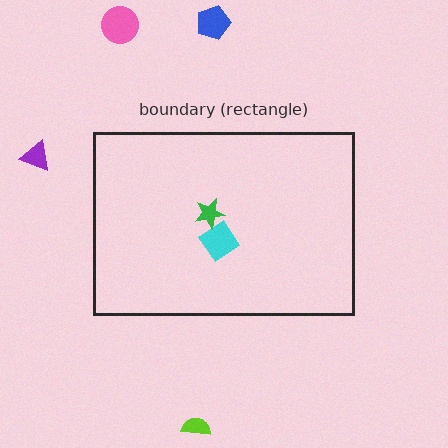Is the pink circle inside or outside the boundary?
Outside.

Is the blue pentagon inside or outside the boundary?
Outside.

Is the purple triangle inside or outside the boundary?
Outside.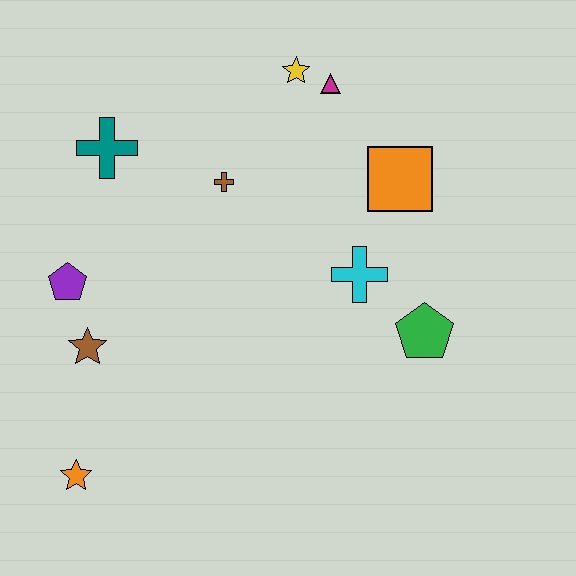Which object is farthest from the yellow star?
The orange star is farthest from the yellow star.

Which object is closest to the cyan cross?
The green pentagon is closest to the cyan cross.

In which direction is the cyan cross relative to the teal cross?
The cyan cross is to the right of the teal cross.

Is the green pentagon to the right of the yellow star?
Yes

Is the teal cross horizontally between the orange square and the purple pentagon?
Yes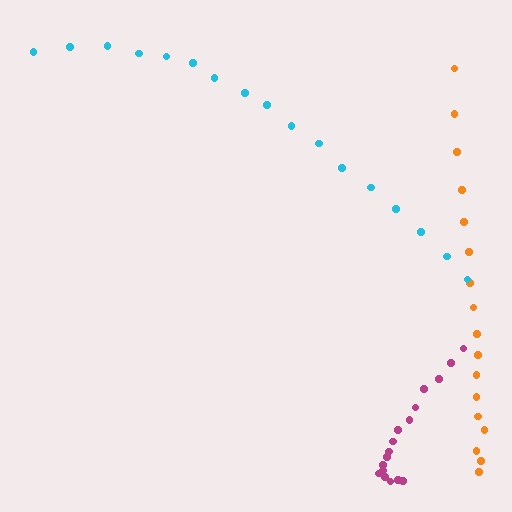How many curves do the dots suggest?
There are 3 distinct paths.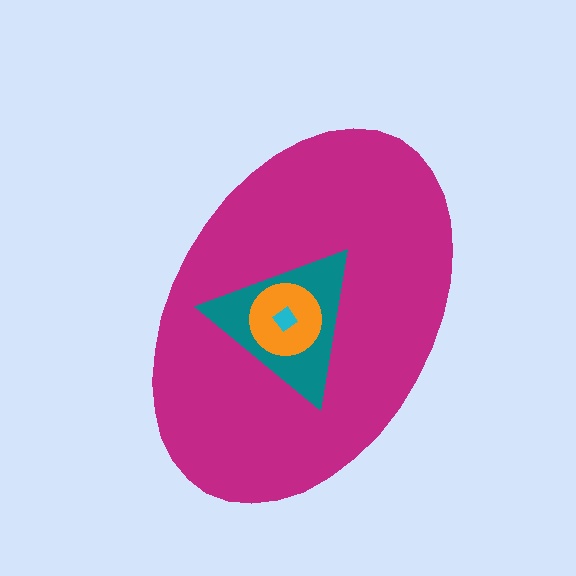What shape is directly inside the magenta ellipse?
The teal triangle.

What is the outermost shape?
The magenta ellipse.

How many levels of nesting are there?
4.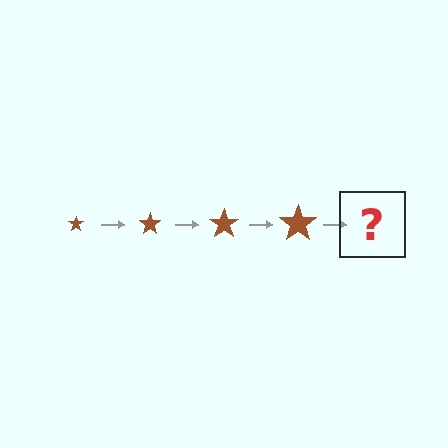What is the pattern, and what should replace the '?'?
The pattern is that the star gets progressively larger each step. The '?' should be a brown star, larger than the previous one.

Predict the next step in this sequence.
The next step is a brown star, larger than the previous one.